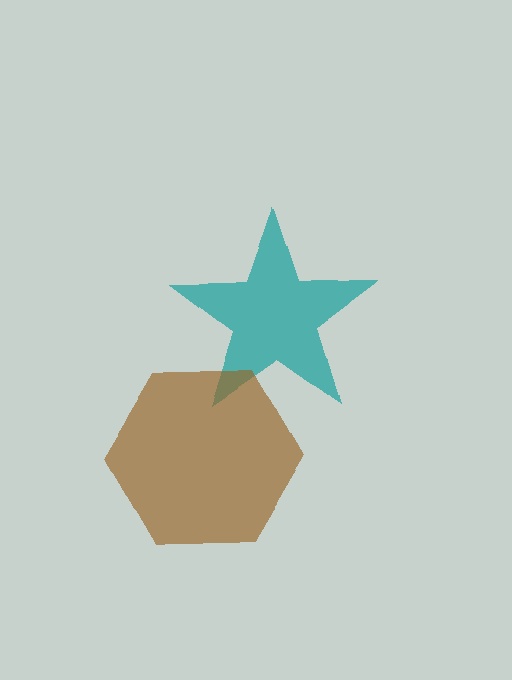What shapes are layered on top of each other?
The layered shapes are: a teal star, a brown hexagon.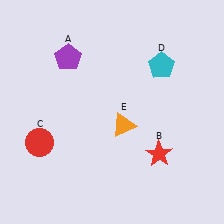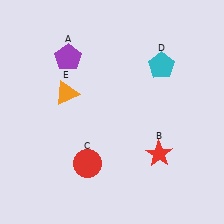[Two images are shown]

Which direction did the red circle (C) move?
The red circle (C) moved right.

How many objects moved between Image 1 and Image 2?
2 objects moved between the two images.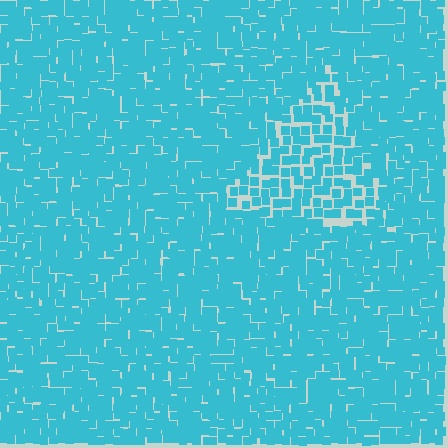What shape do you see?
I see a triangle.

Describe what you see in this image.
The image contains small cyan elements arranged at two different densities. A triangle-shaped region is visible where the elements are less densely packed than the surrounding area.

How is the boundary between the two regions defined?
The boundary is defined by a change in element density (approximately 1.7x ratio). All elements are the same color, size, and shape.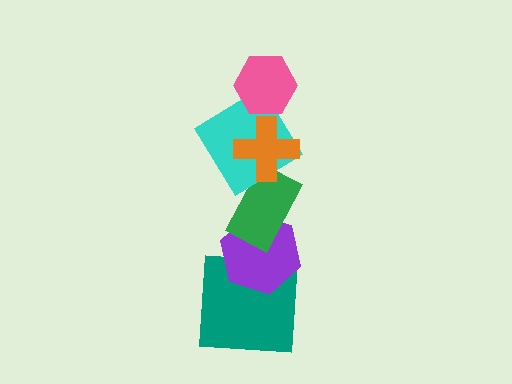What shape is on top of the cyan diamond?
The orange cross is on top of the cyan diamond.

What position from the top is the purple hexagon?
The purple hexagon is 5th from the top.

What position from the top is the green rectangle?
The green rectangle is 4th from the top.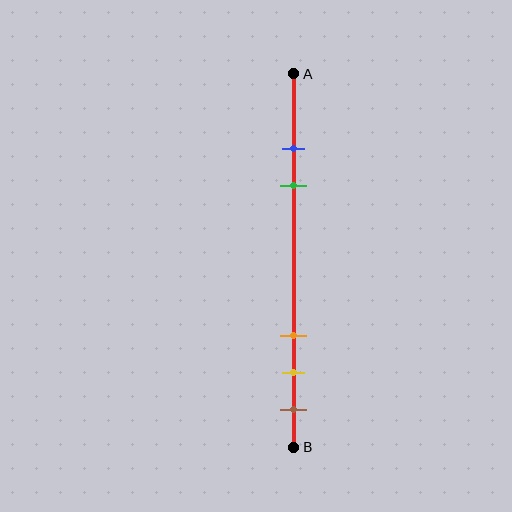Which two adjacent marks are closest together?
The blue and green marks are the closest adjacent pair.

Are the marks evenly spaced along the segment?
No, the marks are not evenly spaced.